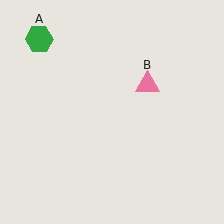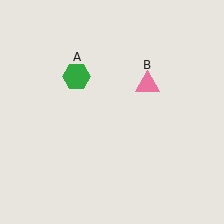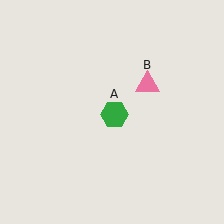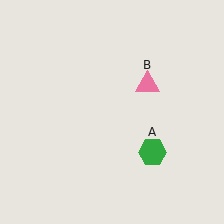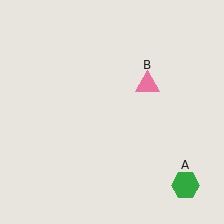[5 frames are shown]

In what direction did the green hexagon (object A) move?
The green hexagon (object A) moved down and to the right.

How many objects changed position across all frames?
1 object changed position: green hexagon (object A).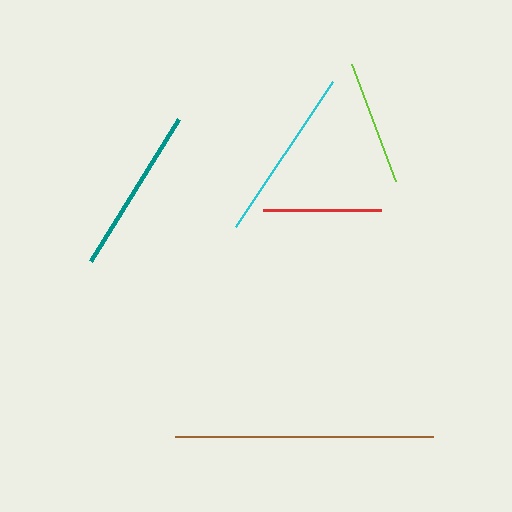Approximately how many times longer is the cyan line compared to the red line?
The cyan line is approximately 1.5 times the length of the red line.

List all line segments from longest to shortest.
From longest to shortest: brown, cyan, teal, lime, red.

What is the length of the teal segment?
The teal segment is approximately 167 pixels long.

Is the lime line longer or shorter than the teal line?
The teal line is longer than the lime line.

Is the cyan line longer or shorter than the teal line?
The cyan line is longer than the teal line.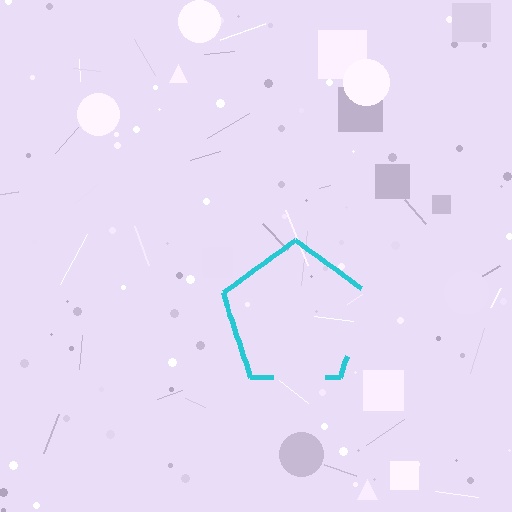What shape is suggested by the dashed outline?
The dashed outline suggests a pentagon.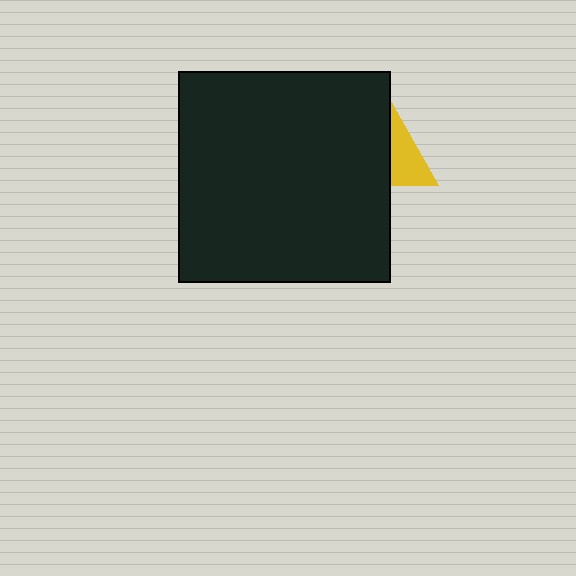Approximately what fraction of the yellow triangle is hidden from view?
Roughly 63% of the yellow triangle is hidden behind the black square.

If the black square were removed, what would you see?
You would see the complete yellow triangle.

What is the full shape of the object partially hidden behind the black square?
The partially hidden object is a yellow triangle.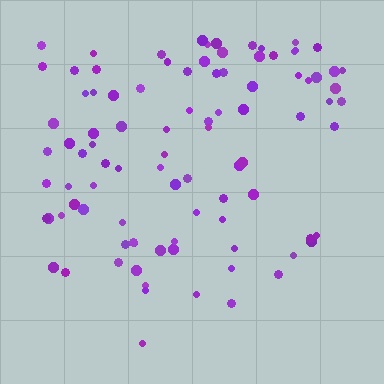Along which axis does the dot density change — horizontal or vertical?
Vertical.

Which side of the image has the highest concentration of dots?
The top.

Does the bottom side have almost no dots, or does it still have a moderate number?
Still a moderate number, just noticeably fewer than the top.